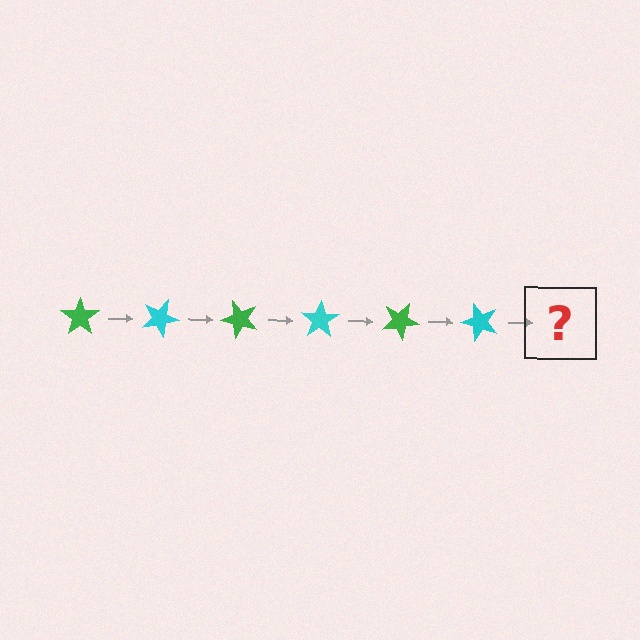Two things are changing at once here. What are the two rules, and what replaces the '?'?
The two rules are that it rotates 25 degrees each step and the color cycles through green and cyan. The '?' should be a green star, rotated 150 degrees from the start.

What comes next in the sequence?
The next element should be a green star, rotated 150 degrees from the start.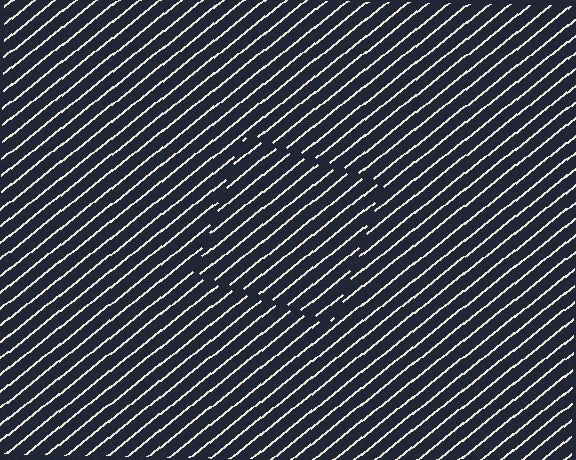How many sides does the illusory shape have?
4 sides — the line-ends trace a square.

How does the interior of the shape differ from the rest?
The interior of the shape contains the same grating, shifted by half a period — the contour is defined by the phase discontinuity where line-ends from the inner and outer gratings abut.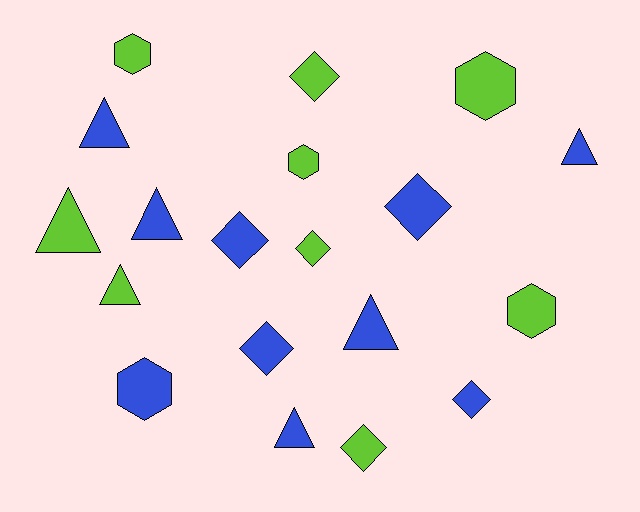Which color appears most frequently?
Blue, with 10 objects.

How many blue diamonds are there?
There are 4 blue diamonds.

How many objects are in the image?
There are 19 objects.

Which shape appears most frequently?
Diamond, with 7 objects.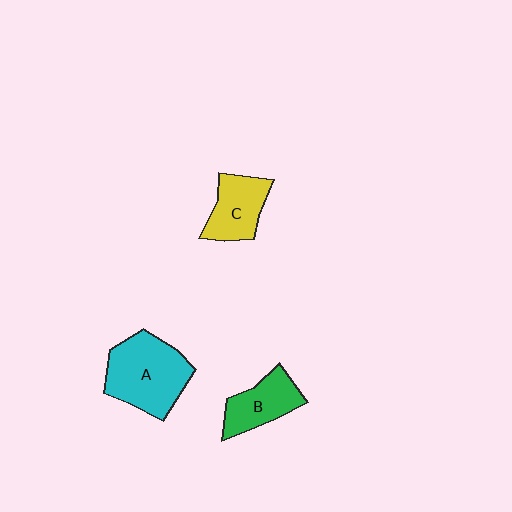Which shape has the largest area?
Shape A (cyan).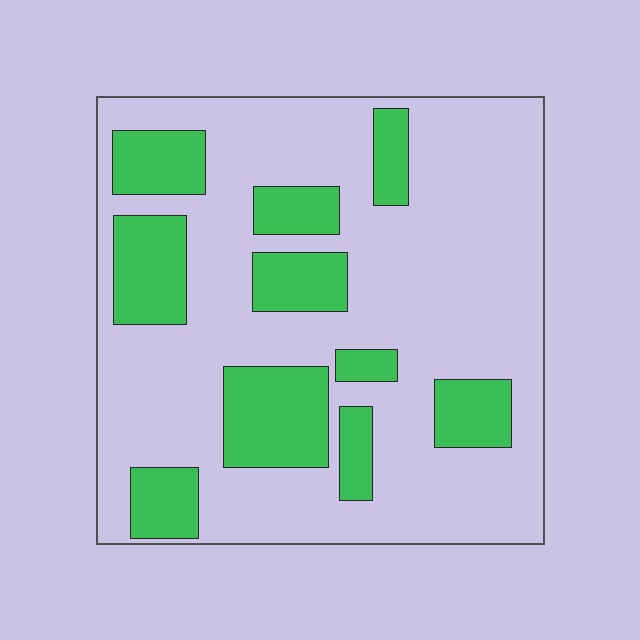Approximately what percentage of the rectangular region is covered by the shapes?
Approximately 25%.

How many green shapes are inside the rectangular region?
10.